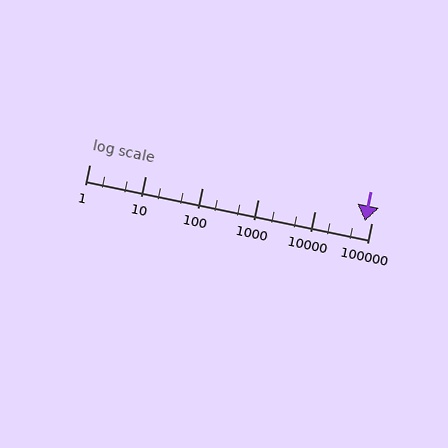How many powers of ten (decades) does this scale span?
The scale spans 5 decades, from 1 to 100000.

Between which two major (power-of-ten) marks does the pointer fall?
The pointer is between 10000 and 100000.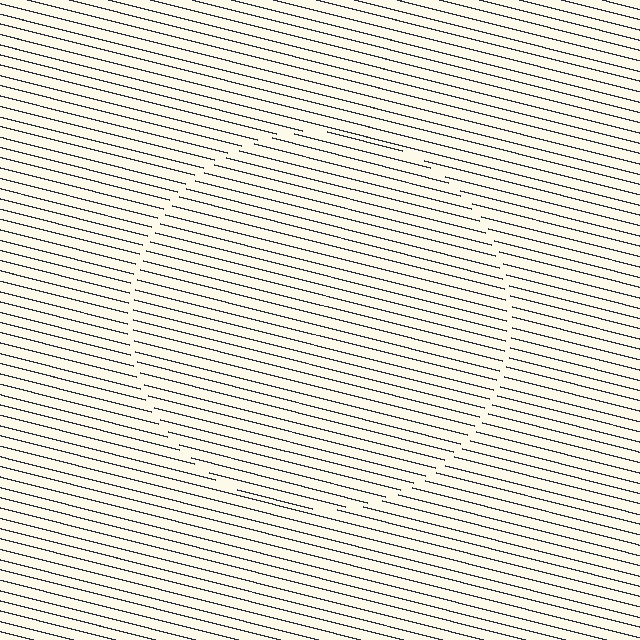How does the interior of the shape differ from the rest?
The interior of the shape contains the same grating, shifted by half a period — the contour is defined by the phase discontinuity where line-ends from the inner and outer gratings abut.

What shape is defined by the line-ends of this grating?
An illusory circle. The interior of the shape contains the same grating, shifted by half a period — the contour is defined by the phase discontinuity where line-ends from the inner and outer gratings abut.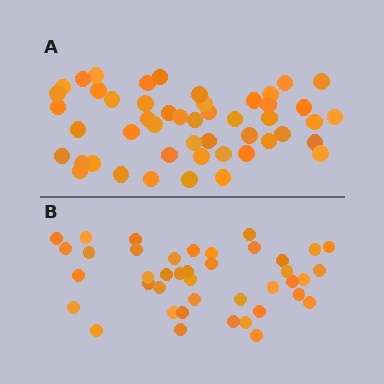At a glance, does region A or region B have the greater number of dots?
Region A (the top region) has more dots.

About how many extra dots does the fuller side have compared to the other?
Region A has roughly 8 or so more dots than region B.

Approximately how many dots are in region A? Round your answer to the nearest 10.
About 50 dots. (The exact count is 49, which rounds to 50.)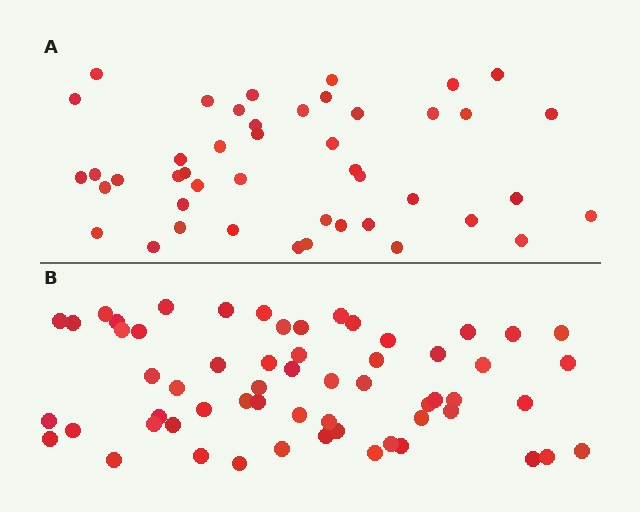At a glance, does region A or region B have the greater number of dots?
Region B (the bottom region) has more dots.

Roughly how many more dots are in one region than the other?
Region B has approximately 15 more dots than region A.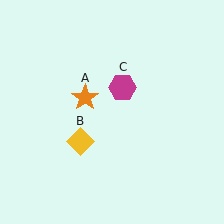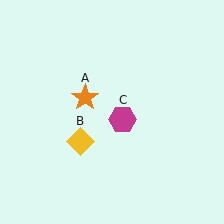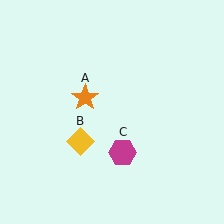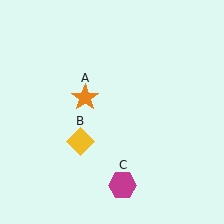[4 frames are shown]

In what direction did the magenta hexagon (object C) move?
The magenta hexagon (object C) moved down.